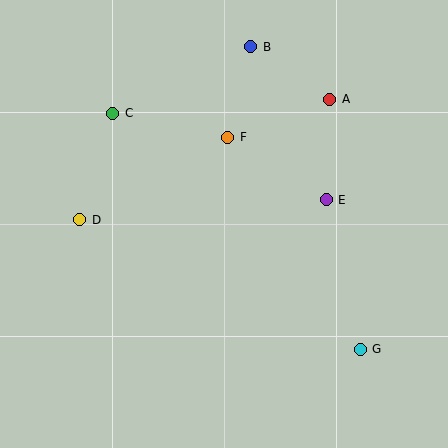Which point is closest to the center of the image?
Point F at (228, 137) is closest to the center.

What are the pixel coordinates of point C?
Point C is at (113, 113).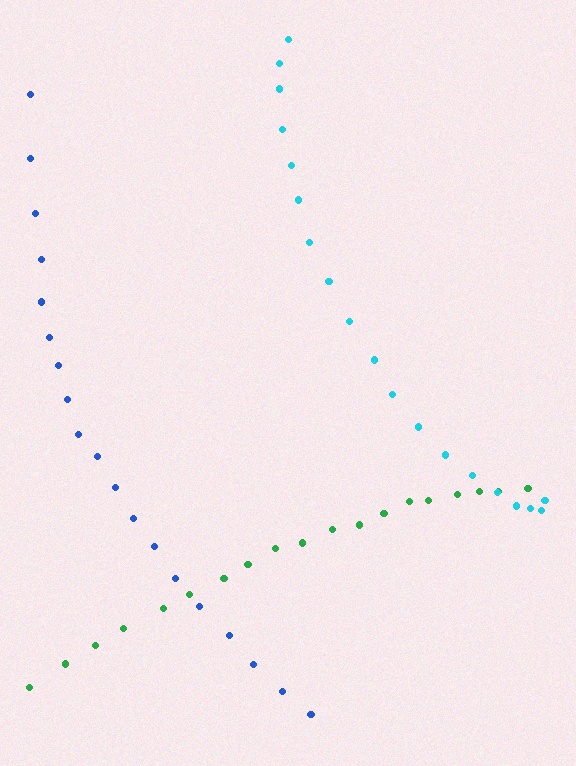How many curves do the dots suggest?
There are 3 distinct paths.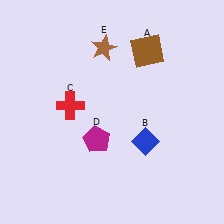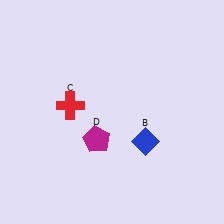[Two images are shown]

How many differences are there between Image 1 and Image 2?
There are 2 differences between the two images.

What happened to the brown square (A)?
The brown square (A) was removed in Image 2. It was in the top-right area of Image 1.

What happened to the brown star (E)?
The brown star (E) was removed in Image 2. It was in the top-left area of Image 1.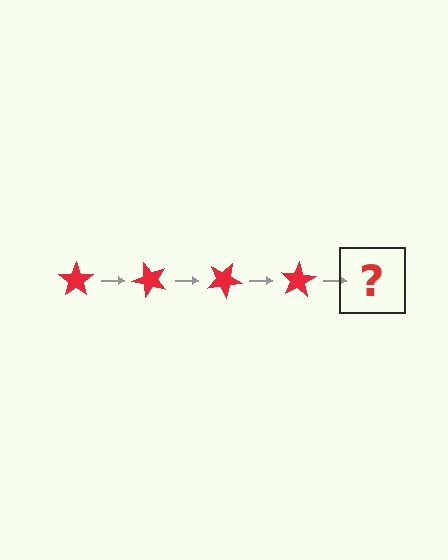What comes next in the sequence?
The next element should be a red star rotated 200 degrees.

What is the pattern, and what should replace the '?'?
The pattern is that the star rotates 50 degrees each step. The '?' should be a red star rotated 200 degrees.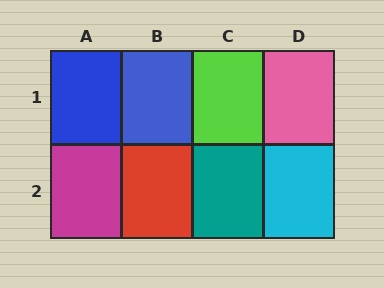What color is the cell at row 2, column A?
Magenta.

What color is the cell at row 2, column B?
Red.